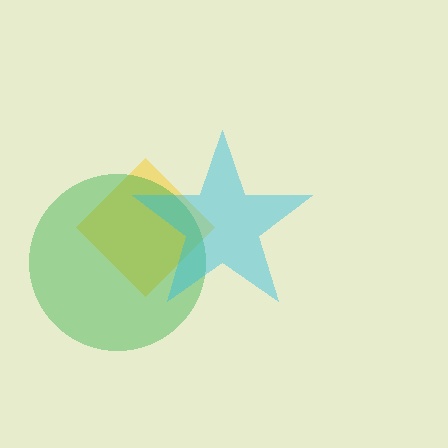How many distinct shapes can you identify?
There are 3 distinct shapes: a yellow diamond, a green circle, a cyan star.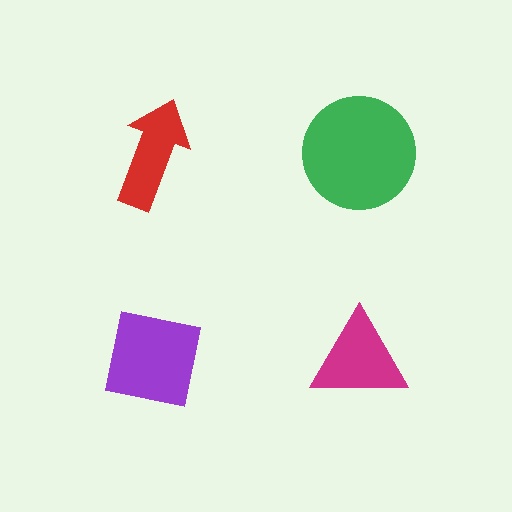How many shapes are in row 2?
2 shapes.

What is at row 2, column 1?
A purple square.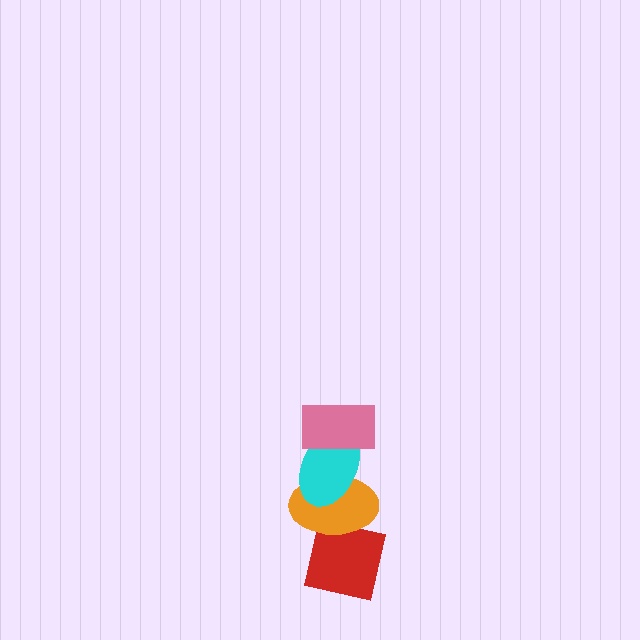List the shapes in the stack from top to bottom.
From top to bottom: the pink rectangle, the cyan ellipse, the orange ellipse, the red square.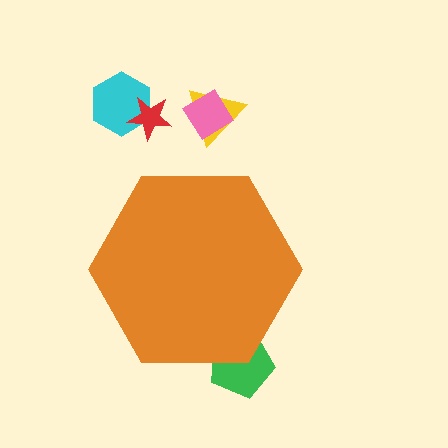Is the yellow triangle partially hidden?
No, the yellow triangle is fully visible.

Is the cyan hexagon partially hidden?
No, the cyan hexagon is fully visible.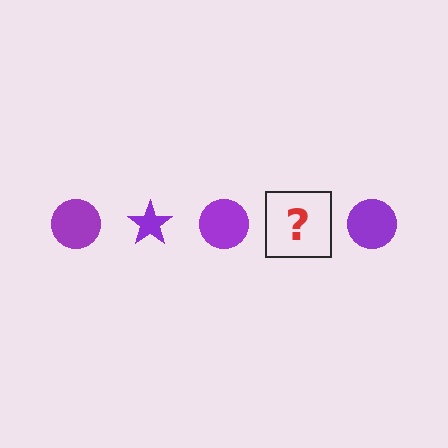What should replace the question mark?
The question mark should be replaced with a purple star.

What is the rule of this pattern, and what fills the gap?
The rule is that the pattern cycles through circle, star shapes in purple. The gap should be filled with a purple star.